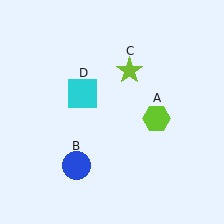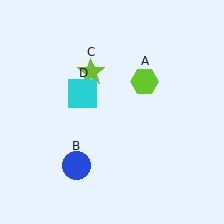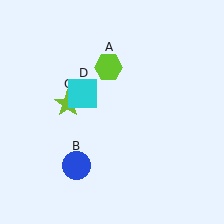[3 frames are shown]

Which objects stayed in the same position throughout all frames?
Blue circle (object B) and cyan square (object D) remained stationary.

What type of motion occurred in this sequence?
The lime hexagon (object A), lime star (object C) rotated counterclockwise around the center of the scene.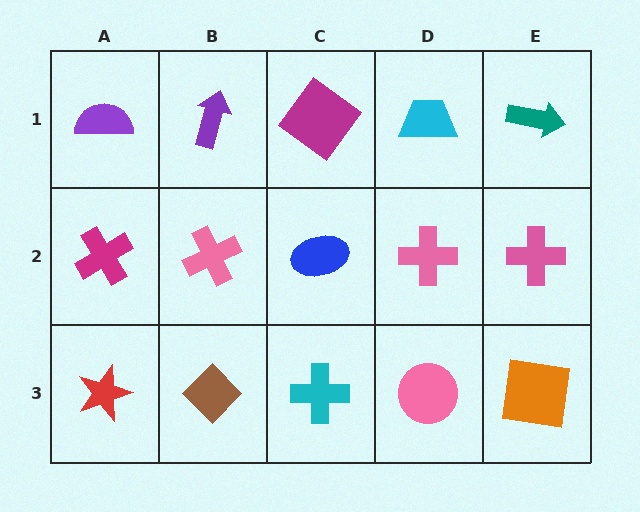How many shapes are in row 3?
5 shapes.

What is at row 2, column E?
A pink cross.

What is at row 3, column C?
A cyan cross.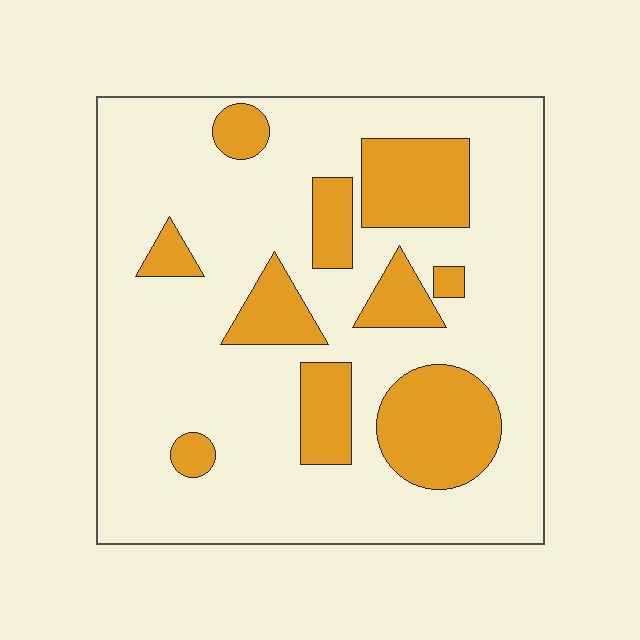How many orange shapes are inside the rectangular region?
10.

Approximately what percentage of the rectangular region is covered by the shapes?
Approximately 25%.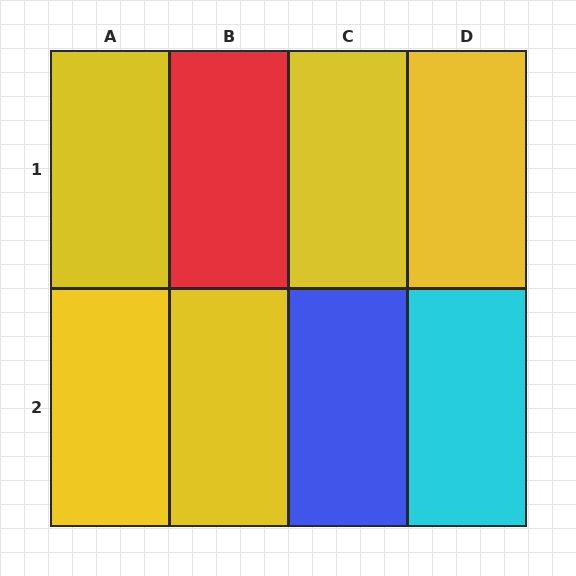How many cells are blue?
1 cell is blue.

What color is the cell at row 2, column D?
Cyan.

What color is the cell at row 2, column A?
Yellow.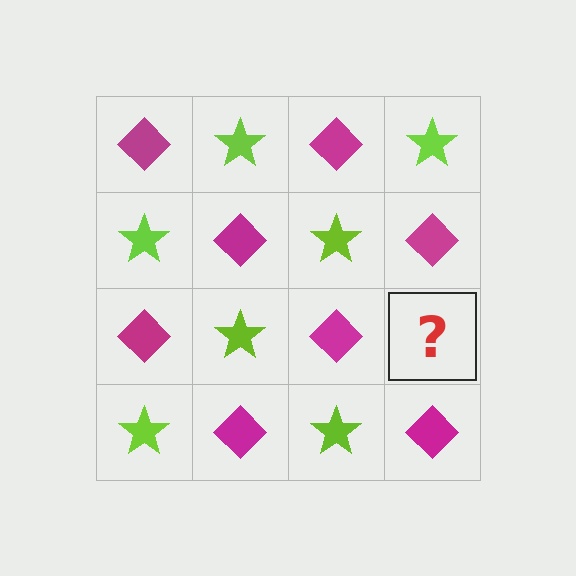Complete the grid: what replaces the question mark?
The question mark should be replaced with a lime star.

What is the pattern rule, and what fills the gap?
The rule is that it alternates magenta diamond and lime star in a checkerboard pattern. The gap should be filled with a lime star.